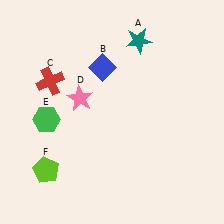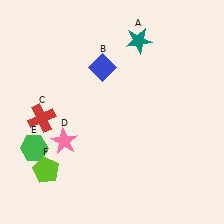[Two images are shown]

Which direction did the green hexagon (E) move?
The green hexagon (E) moved down.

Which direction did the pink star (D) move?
The pink star (D) moved down.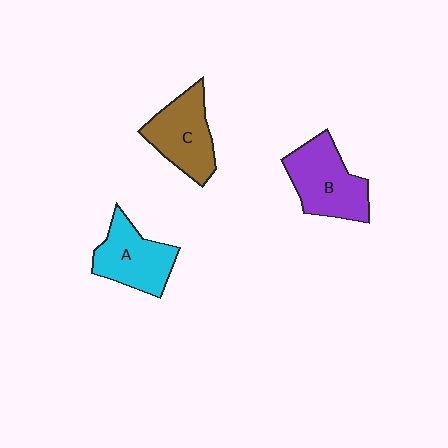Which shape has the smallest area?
Shape A (cyan).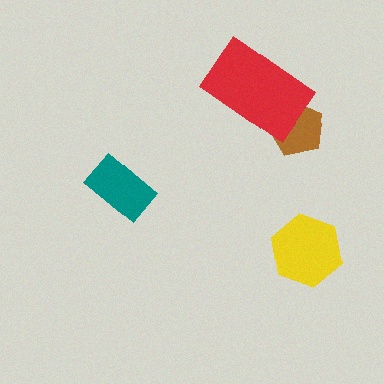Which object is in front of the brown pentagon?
The red rectangle is in front of the brown pentagon.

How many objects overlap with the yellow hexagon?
0 objects overlap with the yellow hexagon.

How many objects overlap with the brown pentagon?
1 object overlaps with the brown pentagon.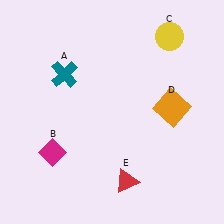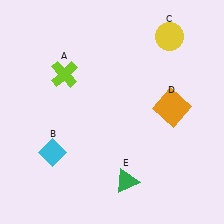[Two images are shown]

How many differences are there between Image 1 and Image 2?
There are 3 differences between the two images.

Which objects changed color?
A changed from teal to lime. B changed from magenta to cyan. E changed from red to green.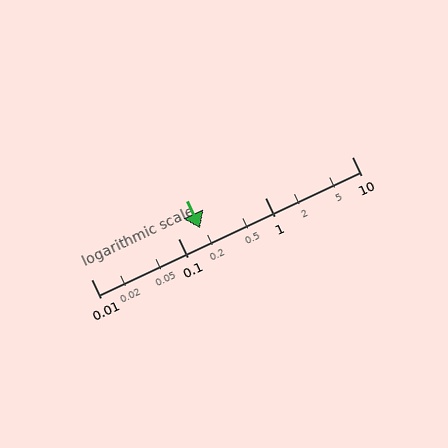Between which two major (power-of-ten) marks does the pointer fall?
The pointer is between 0.1 and 1.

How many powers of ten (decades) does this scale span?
The scale spans 3 decades, from 0.01 to 10.